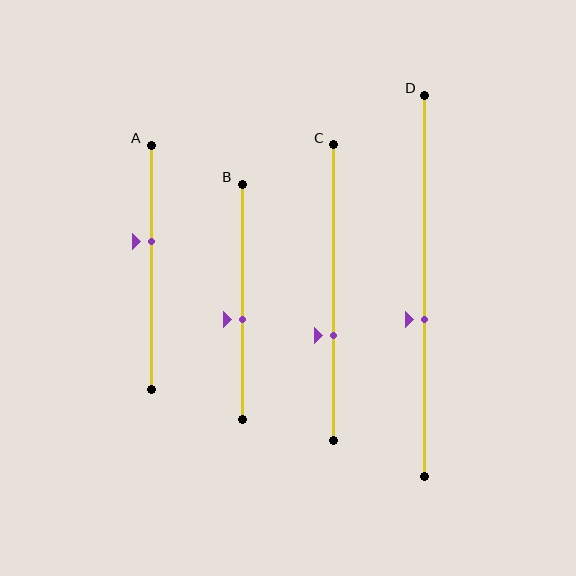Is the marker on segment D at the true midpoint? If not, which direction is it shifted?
No, the marker on segment D is shifted downward by about 9% of the segment length.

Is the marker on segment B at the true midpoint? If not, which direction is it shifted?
No, the marker on segment B is shifted downward by about 7% of the segment length.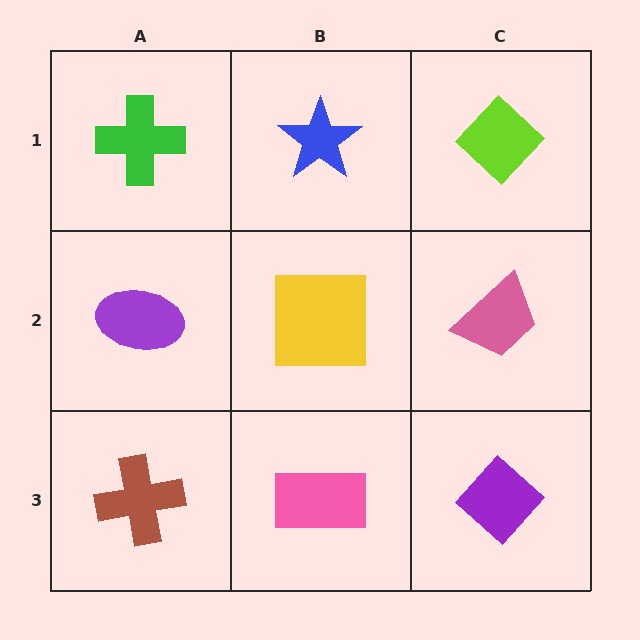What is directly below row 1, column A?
A purple ellipse.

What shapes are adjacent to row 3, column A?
A purple ellipse (row 2, column A), a pink rectangle (row 3, column B).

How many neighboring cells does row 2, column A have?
3.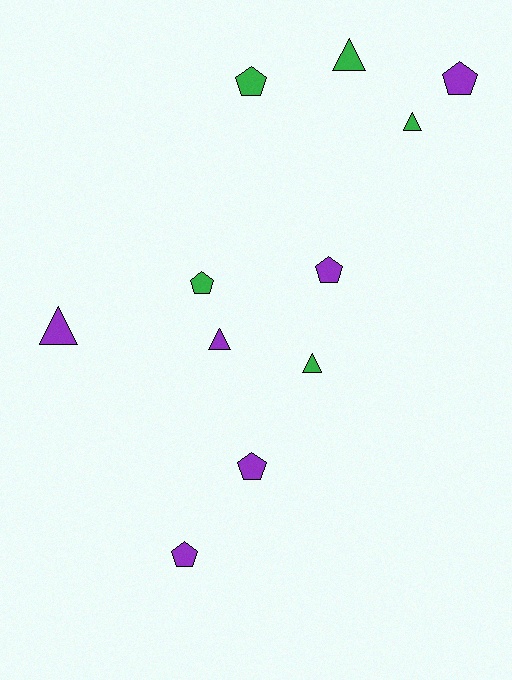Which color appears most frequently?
Purple, with 6 objects.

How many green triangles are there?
There are 3 green triangles.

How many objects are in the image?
There are 11 objects.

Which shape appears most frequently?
Pentagon, with 6 objects.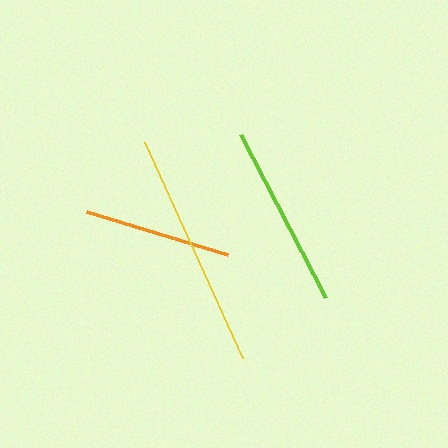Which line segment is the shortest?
The orange line is the shortest at approximately 147 pixels.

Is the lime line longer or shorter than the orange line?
The lime line is longer than the orange line.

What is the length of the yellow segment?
The yellow segment is approximately 237 pixels long.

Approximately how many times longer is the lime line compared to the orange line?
The lime line is approximately 1.3 times the length of the orange line.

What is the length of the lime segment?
The lime segment is approximately 184 pixels long.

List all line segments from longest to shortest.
From longest to shortest: yellow, lime, orange.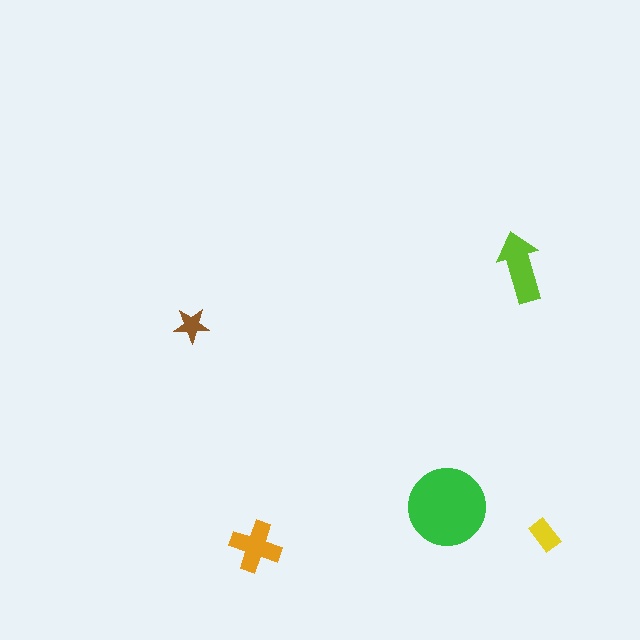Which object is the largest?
The green circle.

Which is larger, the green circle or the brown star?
The green circle.